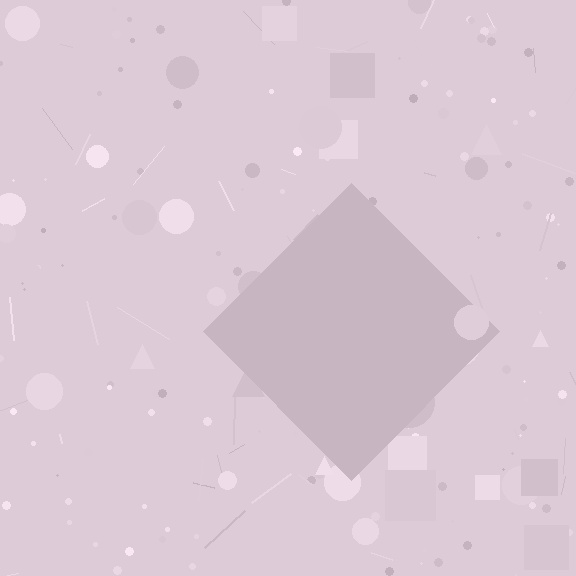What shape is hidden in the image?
A diamond is hidden in the image.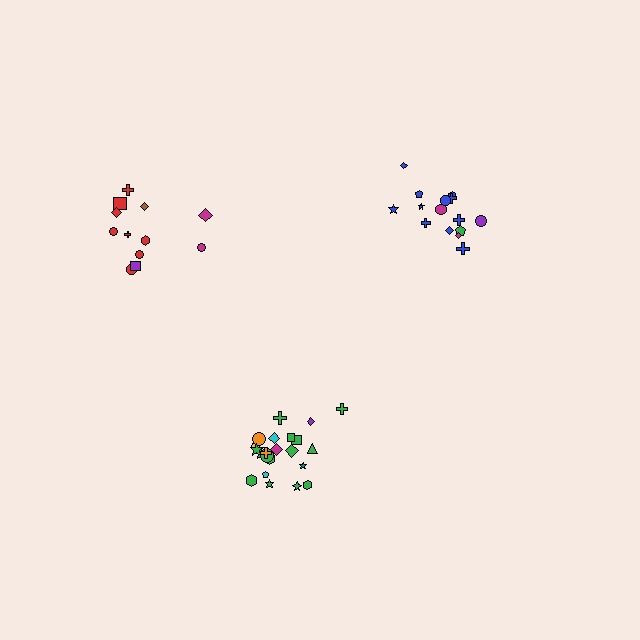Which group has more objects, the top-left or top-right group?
The top-right group.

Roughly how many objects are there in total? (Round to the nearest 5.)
Roughly 50 objects in total.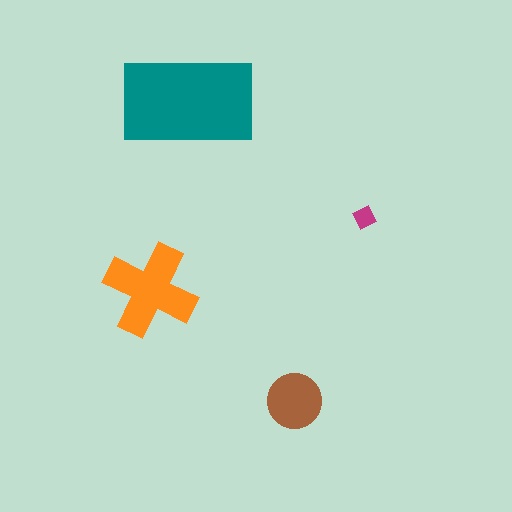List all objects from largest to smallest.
The teal rectangle, the orange cross, the brown circle, the magenta diamond.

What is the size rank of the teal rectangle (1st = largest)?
1st.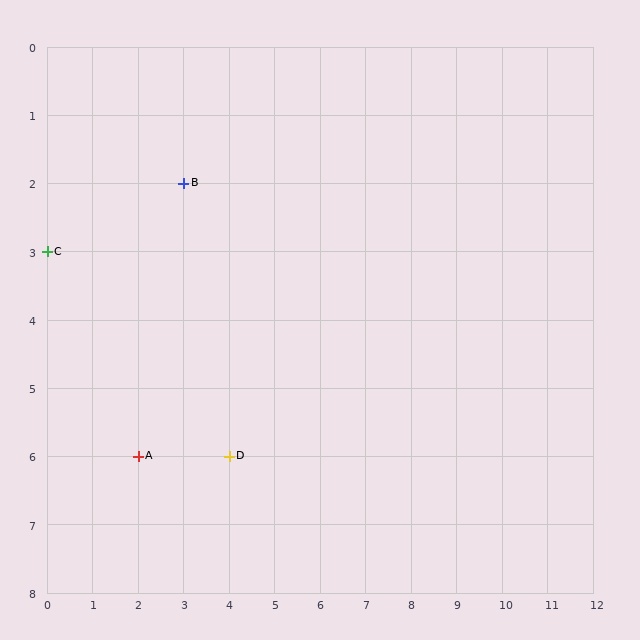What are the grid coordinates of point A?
Point A is at grid coordinates (2, 6).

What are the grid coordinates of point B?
Point B is at grid coordinates (3, 2).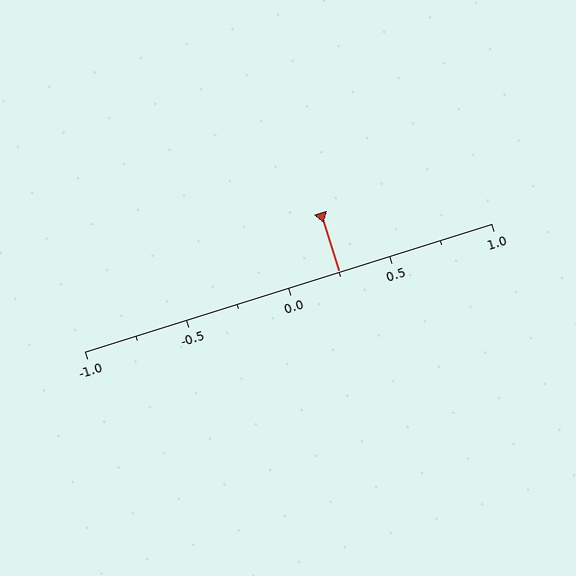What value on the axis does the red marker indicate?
The marker indicates approximately 0.25.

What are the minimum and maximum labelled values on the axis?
The axis runs from -1.0 to 1.0.